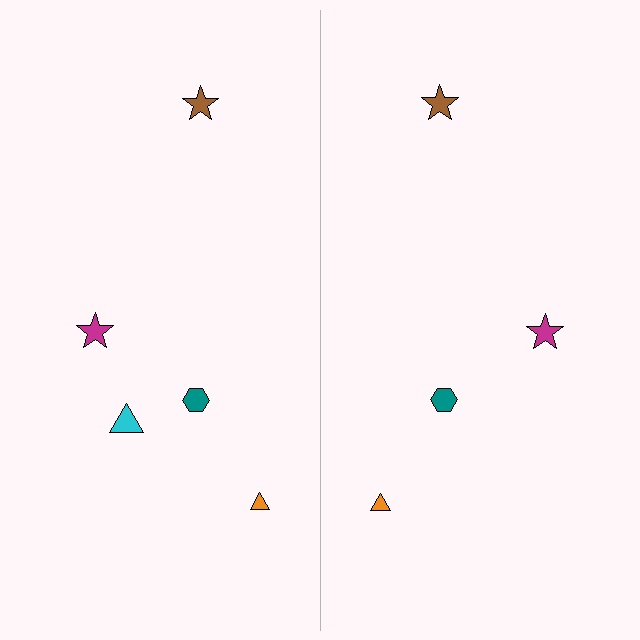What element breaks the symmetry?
A cyan triangle is missing from the right side.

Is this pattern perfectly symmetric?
No, the pattern is not perfectly symmetric. A cyan triangle is missing from the right side.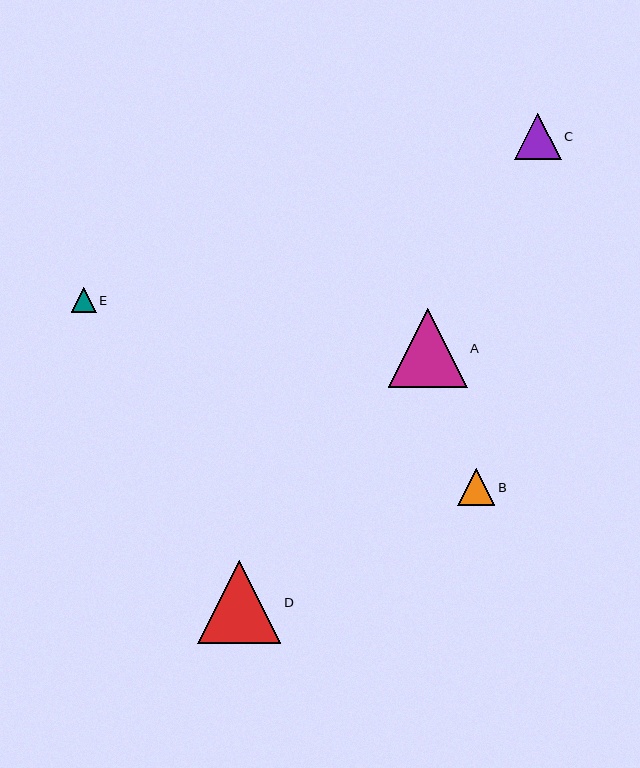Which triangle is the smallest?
Triangle E is the smallest with a size of approximately 25 pixels.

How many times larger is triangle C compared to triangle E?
Triangle C is approximately 1.9 times the size of triangle E.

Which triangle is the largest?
Triangle D is the largest with a size of approximately 83 pixels.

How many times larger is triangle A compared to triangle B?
Triangle A is approximately 2.1 times the size of triangle B.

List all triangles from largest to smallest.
From largest to smallest: D, A, C, B, E.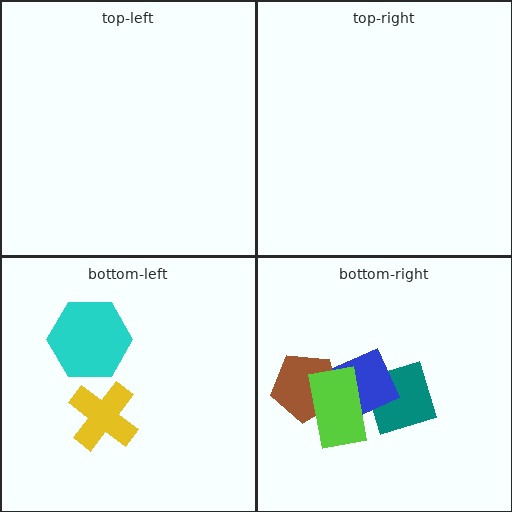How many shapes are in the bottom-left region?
2.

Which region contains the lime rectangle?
The bottom-right region.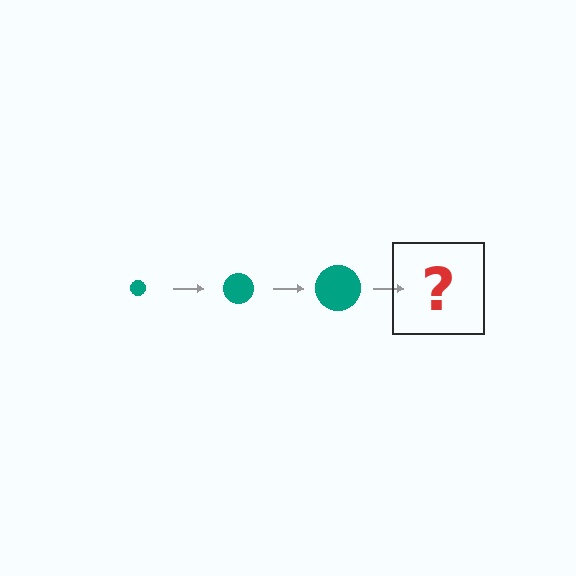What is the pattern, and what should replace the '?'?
The pattern is that the circle gets progressively larger each step. The '?' should be a teal circle, larger than the previous one.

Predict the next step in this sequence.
The next step is a teal circle, larger than the previous one.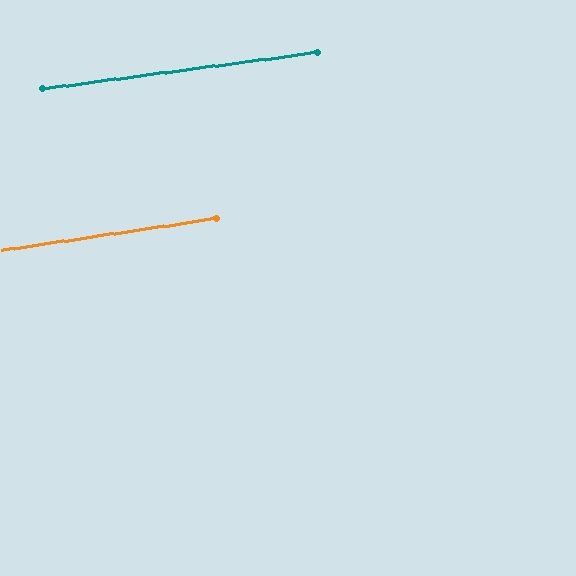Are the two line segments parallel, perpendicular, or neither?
Parallel — their directions differ by only 0.9°.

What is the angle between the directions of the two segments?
Approximately 1 degree.